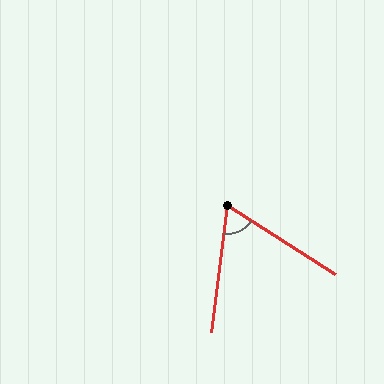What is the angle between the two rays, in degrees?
Approximately 64 degrees.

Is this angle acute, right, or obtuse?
It is acute.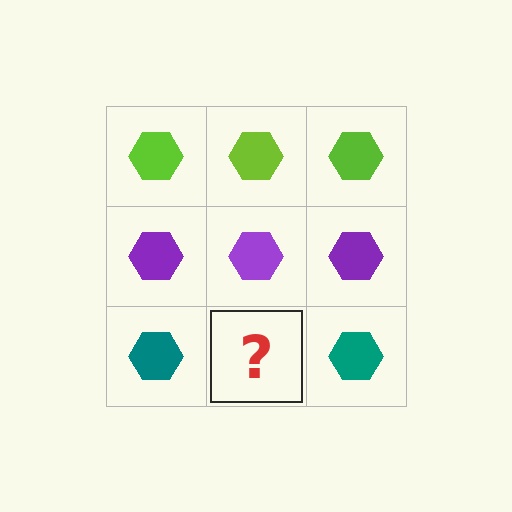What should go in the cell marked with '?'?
The missing cell should contain a teal hexagon.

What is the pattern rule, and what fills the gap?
The rule is that each row has a consistent color. The gap should be filled with a teal hexagon.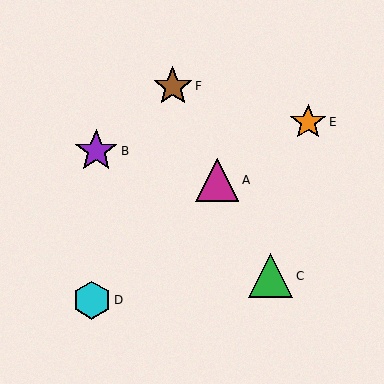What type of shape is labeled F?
Shape F is a brown star.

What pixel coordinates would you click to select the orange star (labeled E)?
Click at (308, 122) to select the orange star E.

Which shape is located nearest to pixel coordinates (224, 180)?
The magenta triangle (labeled A) at (217, 180) is nearest to that location.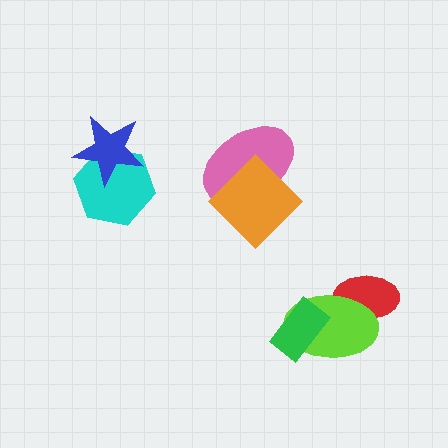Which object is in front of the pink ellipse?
The orange diamond is in front of the pink ellipse.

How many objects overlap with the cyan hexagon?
1 object overlaps with the cyan hexagon.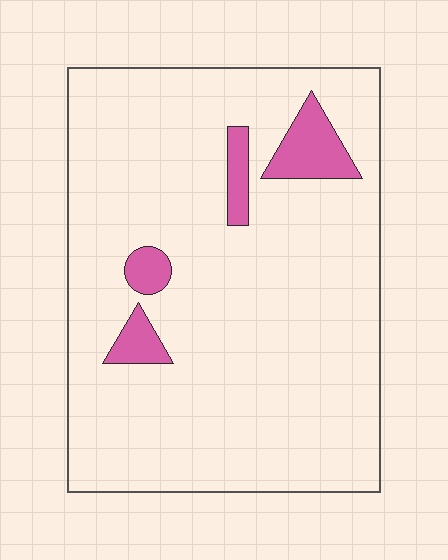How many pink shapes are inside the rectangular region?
4.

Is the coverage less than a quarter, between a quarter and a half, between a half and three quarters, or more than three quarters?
Less than a quarter.